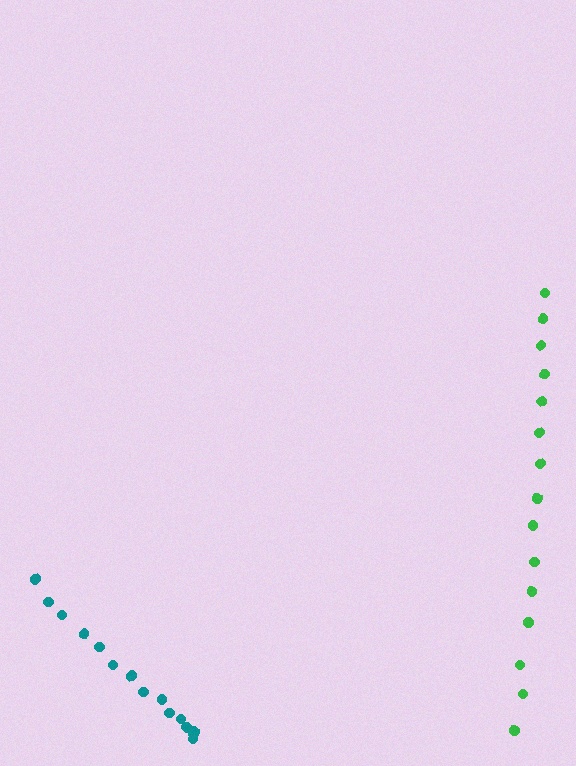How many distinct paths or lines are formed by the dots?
There are 2 distinct paths.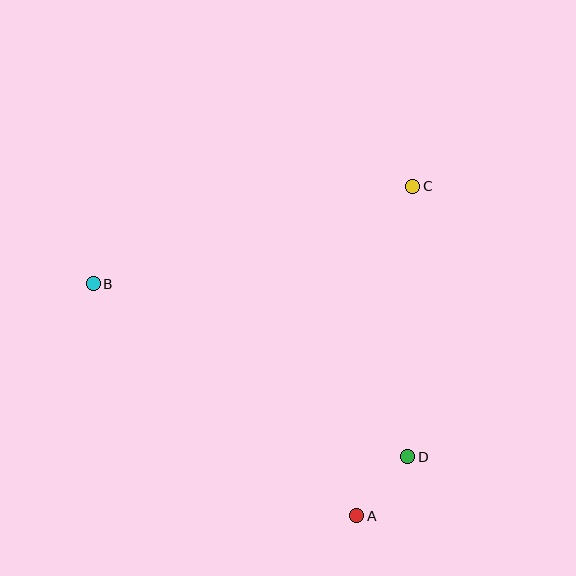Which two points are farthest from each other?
Points B and D are farthest from each other.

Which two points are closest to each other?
Points A and D are closest to each other.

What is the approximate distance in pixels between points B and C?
The distance between B and C is approximately 334 pixels.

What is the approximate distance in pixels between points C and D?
The distance between C and D is approximately 271 pixels.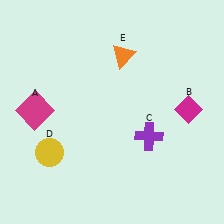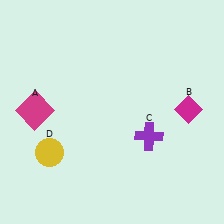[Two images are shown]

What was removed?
The orange triangle (E) was removed in Image 2.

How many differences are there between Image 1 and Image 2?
There is 1 difference between the two images.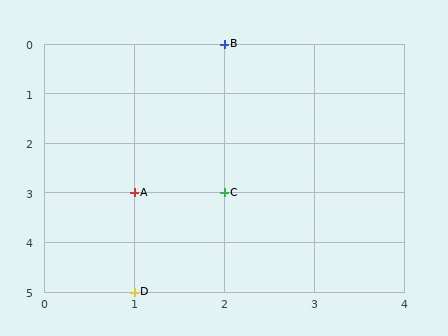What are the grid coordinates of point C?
Point C is at grid coordinates (2, 3).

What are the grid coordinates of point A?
Point A is at grid coordinates (1, 3).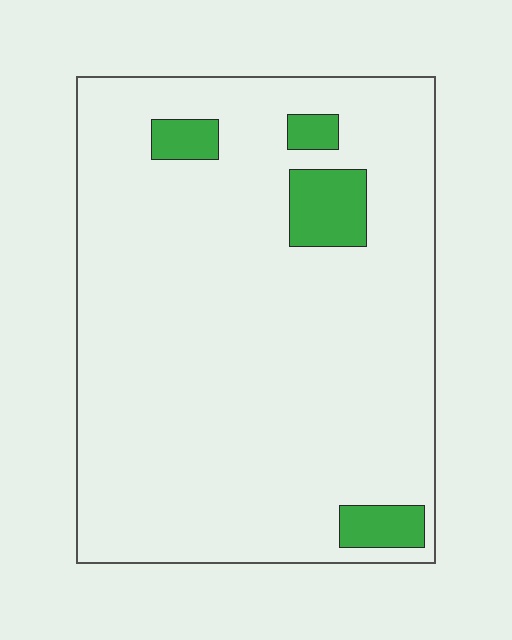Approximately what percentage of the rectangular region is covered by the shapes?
Approximately 10%.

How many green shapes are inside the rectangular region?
4.